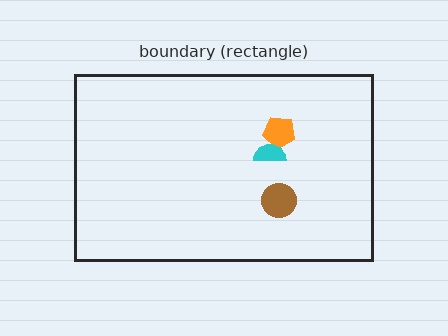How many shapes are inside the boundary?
3 inside, 0 outside.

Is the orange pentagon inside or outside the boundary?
Inside.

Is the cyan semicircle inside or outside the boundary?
Inside.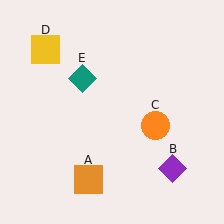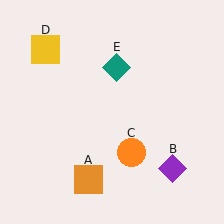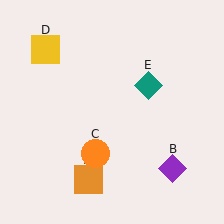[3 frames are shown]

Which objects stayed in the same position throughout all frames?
Orange square (object A) and purple diamond (object B) and yellow square (object D) remained stationary.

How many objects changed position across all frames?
2 objects changed position: orange circle (object C), teal diamond (object E).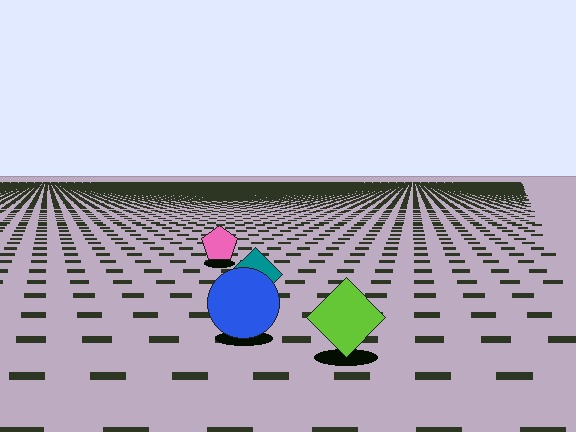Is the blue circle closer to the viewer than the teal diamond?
Yes. The blue circle is closer — you can tell from the texture gradient: the ground texture is coarser near it.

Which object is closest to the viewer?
The lime diamond is closest. The texture marks near it are larger and more spread out.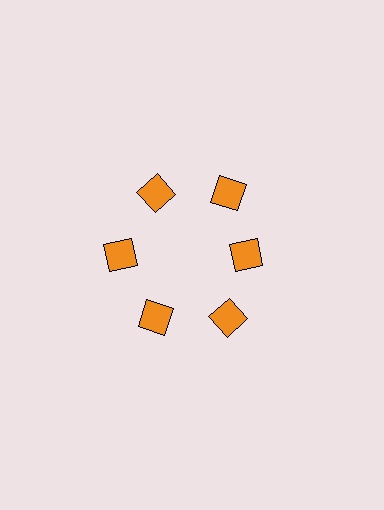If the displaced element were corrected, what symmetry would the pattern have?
It would have 6-fold rotational symmetry — the pattern would map onto itself every 60 degrees.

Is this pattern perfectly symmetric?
No. The 6 orange squares are arranged in a ring, but one element near the 3 o'clock position is pulled inward toward the center, breaking the 6-fold rotational symmetry.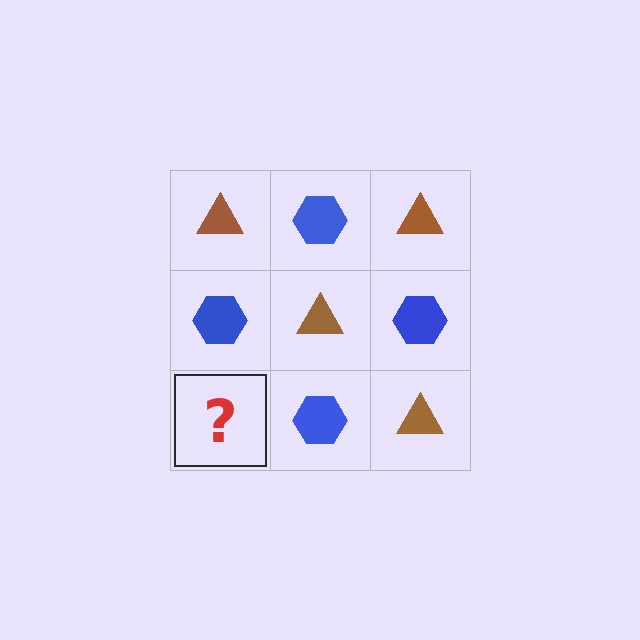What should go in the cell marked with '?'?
The missing cell should contain a brown triangle.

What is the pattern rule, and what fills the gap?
The rule is that it alternates brown triangle and blue hexagon in a checkerboard pattern. The gap should be filled with a brown triangle.